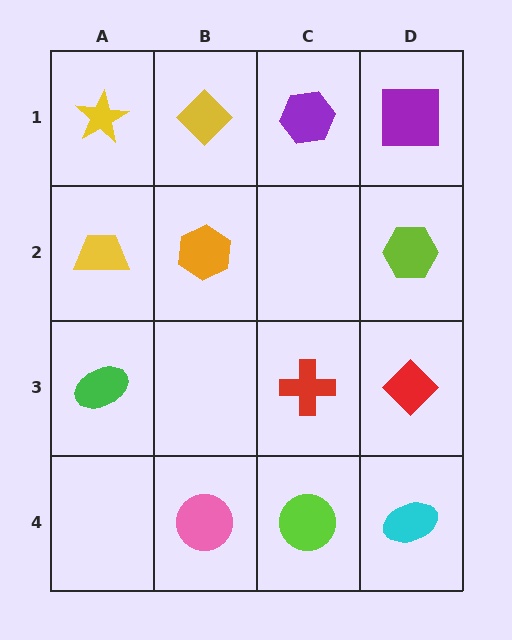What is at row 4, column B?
A pink circle.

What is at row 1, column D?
A purple square.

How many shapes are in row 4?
3 shapes.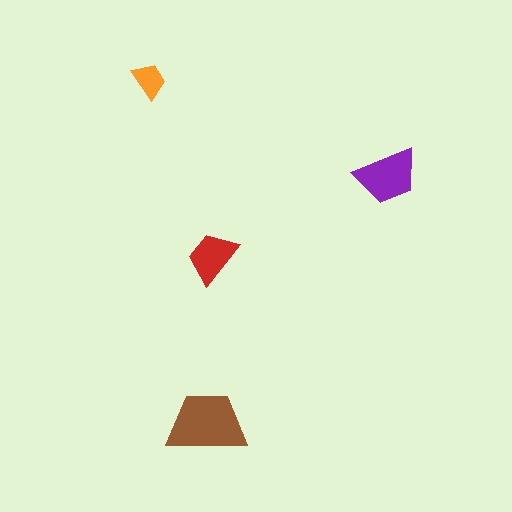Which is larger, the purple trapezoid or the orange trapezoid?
The purple one.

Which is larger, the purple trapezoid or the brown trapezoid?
The brown one.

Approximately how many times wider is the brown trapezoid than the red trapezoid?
About 1.5 times wider.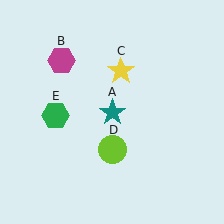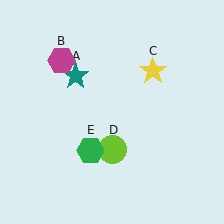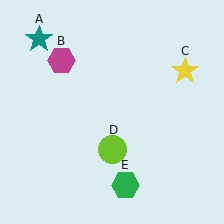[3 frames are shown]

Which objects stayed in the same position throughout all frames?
Magenta hexagon (object B) and lime circle (object D) remained stationary.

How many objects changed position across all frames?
3 objects changed position: teal star (object A), yellow star (object C), green hexagon (object E).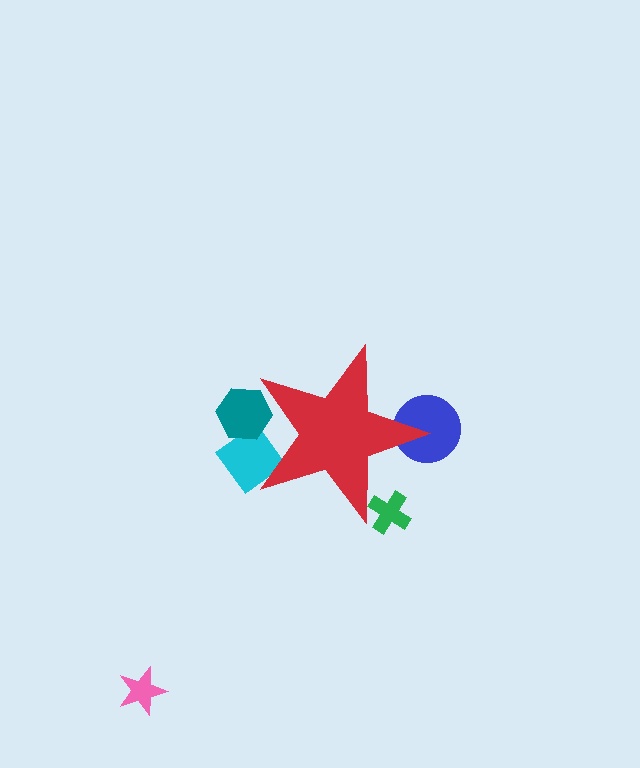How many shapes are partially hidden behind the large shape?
4 shapes are partially hidden.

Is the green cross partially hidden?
Yes, the green cross is partially hidden behind the red star.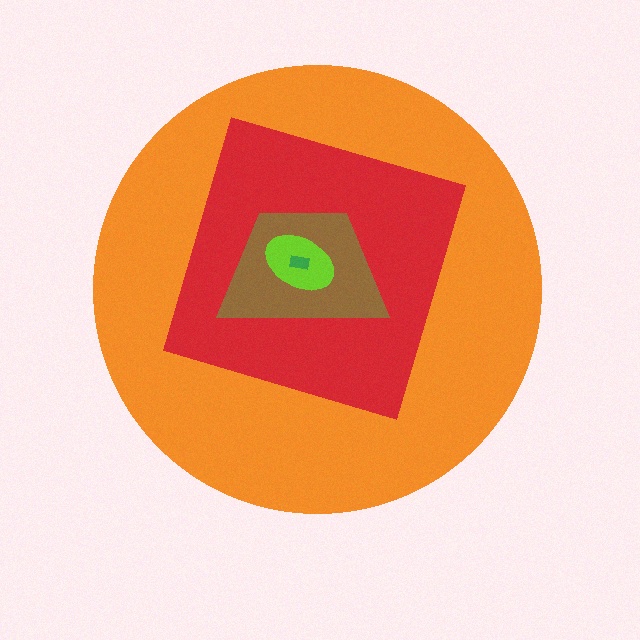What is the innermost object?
The green rectangle.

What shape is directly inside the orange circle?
The red square.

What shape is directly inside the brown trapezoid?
The lime ellipse.